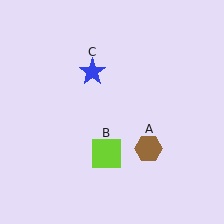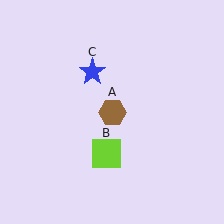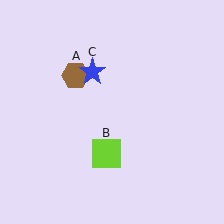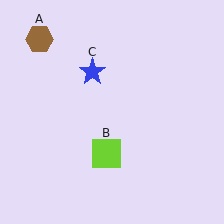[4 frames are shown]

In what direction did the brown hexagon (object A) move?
The brown hexagon (object A) moved up and to the left.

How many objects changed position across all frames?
1 object changed position: brown hexagon (object A).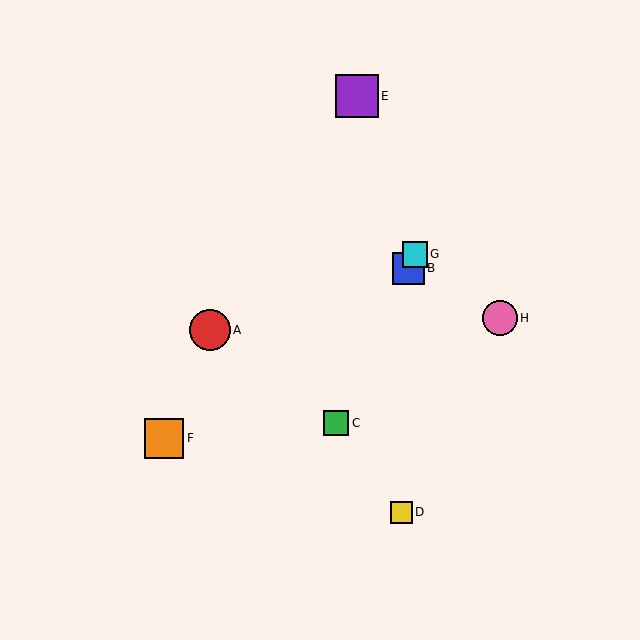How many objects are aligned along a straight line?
3 objects (B, C, G) are aligned along a straight line.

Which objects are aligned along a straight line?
Objects B, C, G are aligned along a straight line.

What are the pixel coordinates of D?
Object D is at (401, 512).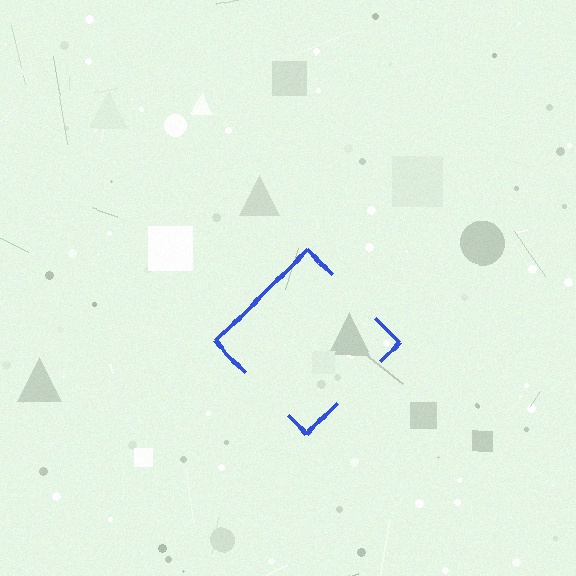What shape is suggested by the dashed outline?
The dashed outline suggests a diamond.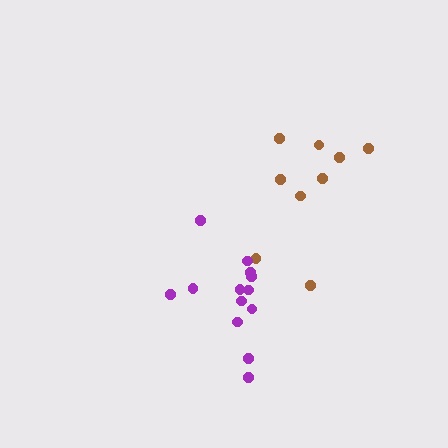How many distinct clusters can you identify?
There are 2 distinct clusters.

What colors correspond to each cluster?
The clusters are colored: brown, purple.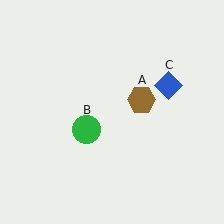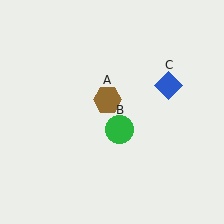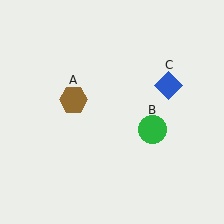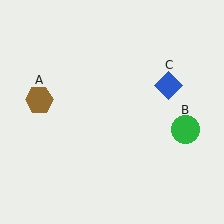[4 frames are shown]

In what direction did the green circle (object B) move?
The green circle (object B) moved right.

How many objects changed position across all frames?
2 objects changed position: brown hexagon (object A), green circle (object B).